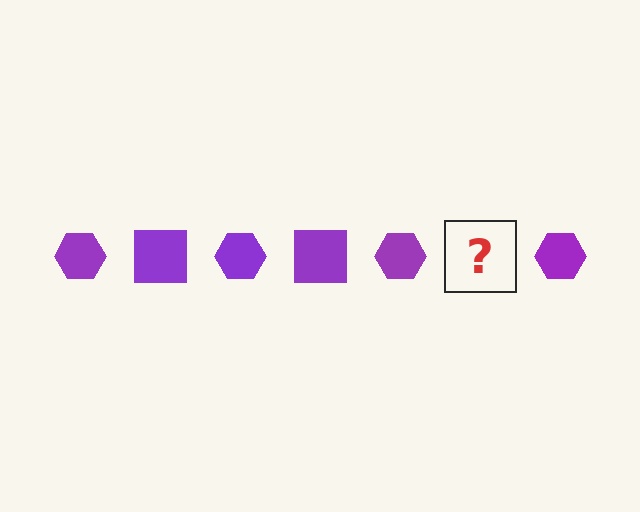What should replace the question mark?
The question mark should be replaced with a purple square.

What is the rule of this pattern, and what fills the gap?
The rule is that the pattern cycles through hexagon, square shapes in purple. The gap should be filled with a purple square.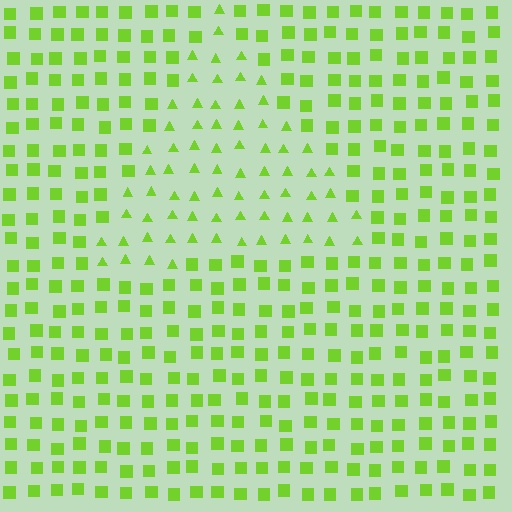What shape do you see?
I see a triangle.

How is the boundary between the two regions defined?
The boundary is defined by a change in element shape: triangles inside vs. squares outside. All elements share the same color and spacing.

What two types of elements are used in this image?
The image uses triangles inside the triangle region and squares outside it.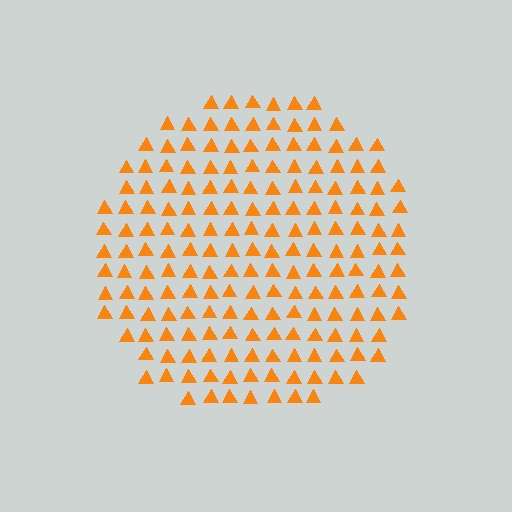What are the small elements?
The small elements are triangles.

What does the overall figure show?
The overall figure shows a circle.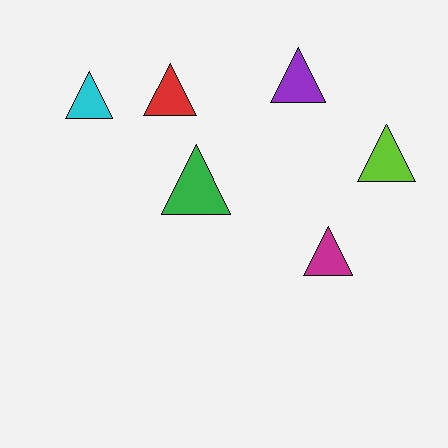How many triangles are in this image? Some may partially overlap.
There are 6 triangles.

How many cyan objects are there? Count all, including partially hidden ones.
There is 1 cyan object.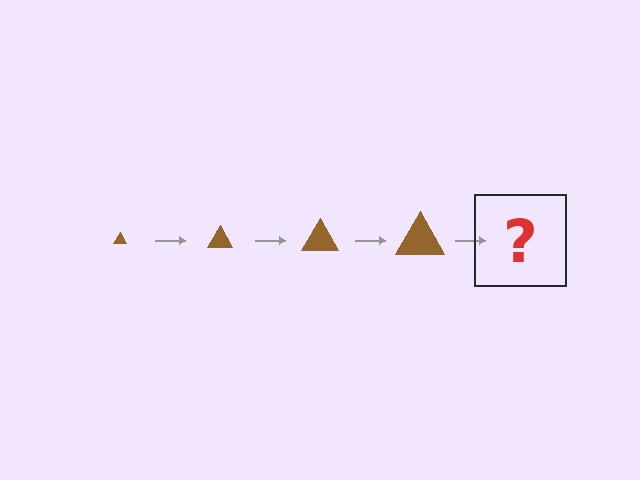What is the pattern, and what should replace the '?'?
The pattern is that the triangle gets progressively larger each step. The '?' should be a brown triangle, larger than the previous one.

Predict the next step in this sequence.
The next step is a brown triangle, larger than the previous one.